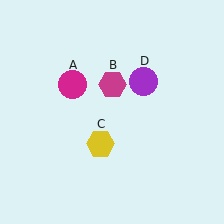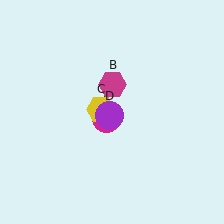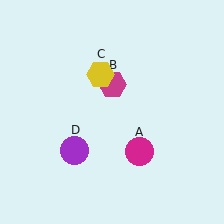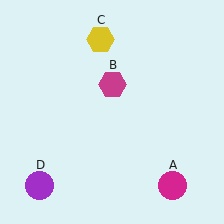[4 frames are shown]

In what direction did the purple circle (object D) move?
The purple circle (object D) moved down and to the left.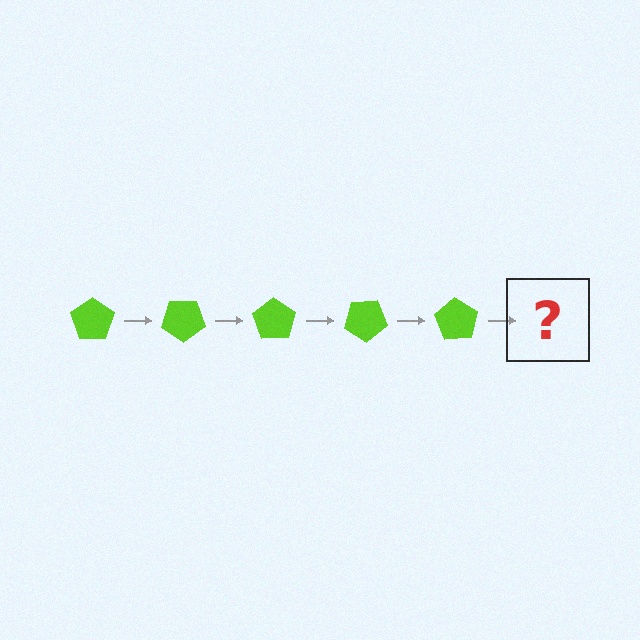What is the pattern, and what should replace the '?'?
The pattern is that the pentagon rotates 35 degrees each step. The '?' should be a lime pentagon rotated 175 degrees.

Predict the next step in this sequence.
The next step is a lime pentagon rotated 175 degrees.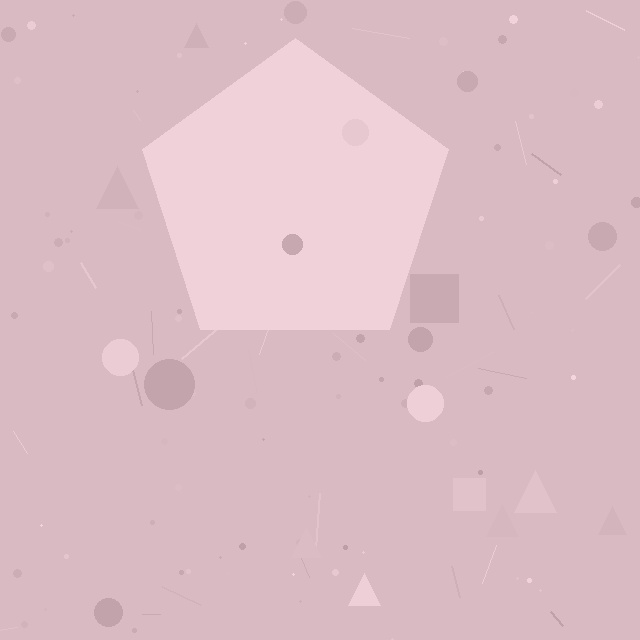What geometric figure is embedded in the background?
A pentagon is embedded in the background.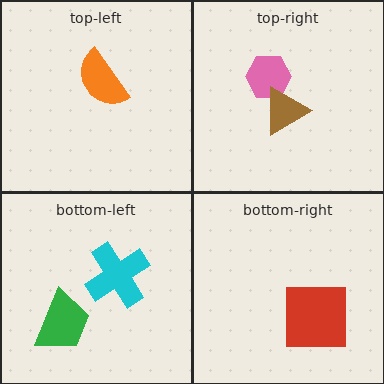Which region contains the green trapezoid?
The bottom-left region.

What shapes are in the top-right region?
The pink hexagon, the brown triangle.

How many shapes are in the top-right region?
2.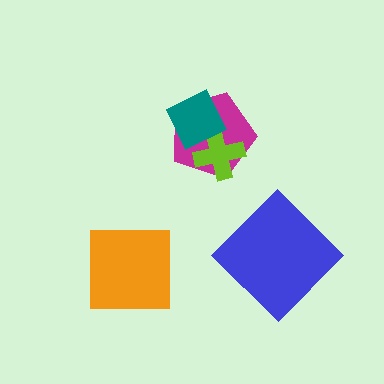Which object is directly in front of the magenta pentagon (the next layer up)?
The lime cross is directly in front of the magenta pentagon.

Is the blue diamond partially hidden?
No, no other shape covers it.